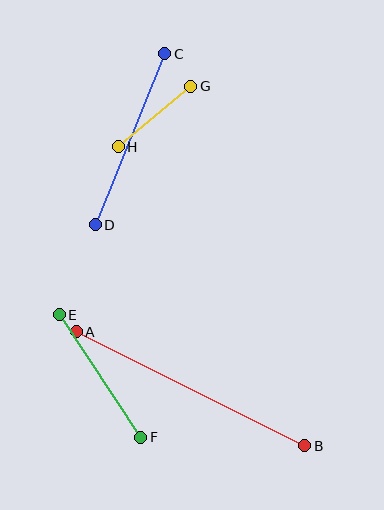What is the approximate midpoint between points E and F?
The midpoint is at approximately (100, 376) pixels.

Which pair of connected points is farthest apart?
Points A and B are farthest apart.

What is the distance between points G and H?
The distance is approximately 94 pixels.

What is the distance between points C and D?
The distance is approximately 185 pixels.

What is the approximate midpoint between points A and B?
The midpoint is at approximately (190, 389) pixels.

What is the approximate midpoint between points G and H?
The midpoint is at approximately (154, 116) pixels.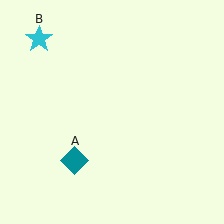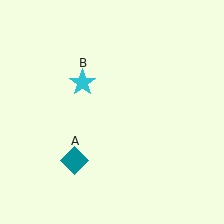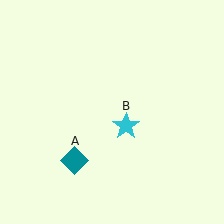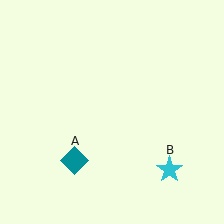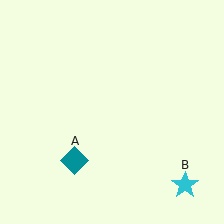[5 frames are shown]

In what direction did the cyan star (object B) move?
The cyan star (object B) moved down and to the right.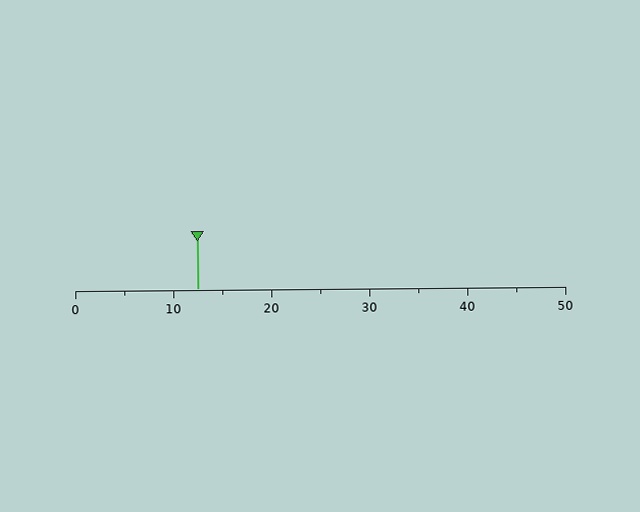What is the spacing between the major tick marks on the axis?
The major ticks are spaced 10 apart.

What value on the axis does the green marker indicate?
The marker indicates approximately 12.5.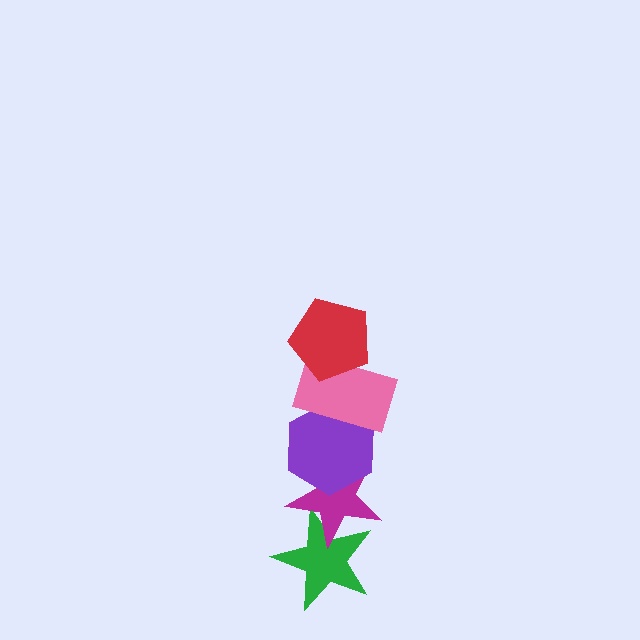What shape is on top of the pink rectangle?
The red pentagon is on top of the pink rectangle.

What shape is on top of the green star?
The magenta star is on top of the green star.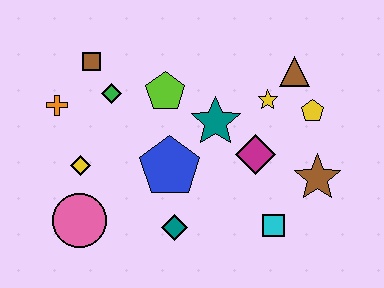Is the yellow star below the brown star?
No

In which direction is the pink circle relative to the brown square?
The pink circle is below the brown square.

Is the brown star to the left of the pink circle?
No